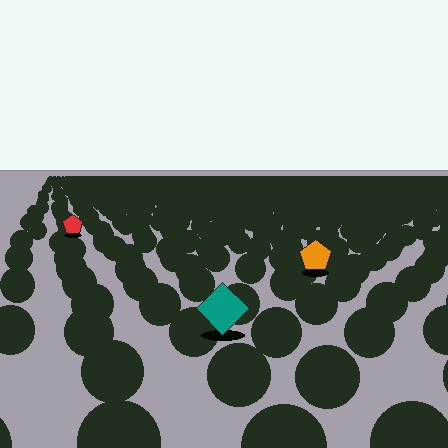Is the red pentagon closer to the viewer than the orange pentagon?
No. The orange pentagon is closer — you can tell from the texture gradient: the ground texture is coarser near it.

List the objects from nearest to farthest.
From nearest to farthest: the teal diamond, the orange pentagon, the red pentagon.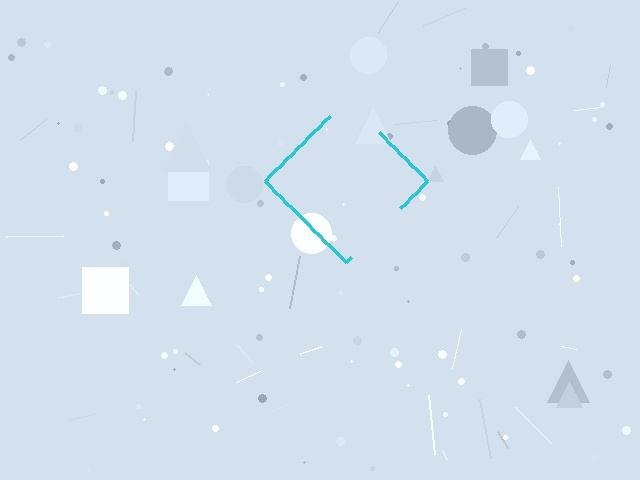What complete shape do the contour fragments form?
The contour fragments form a diamond.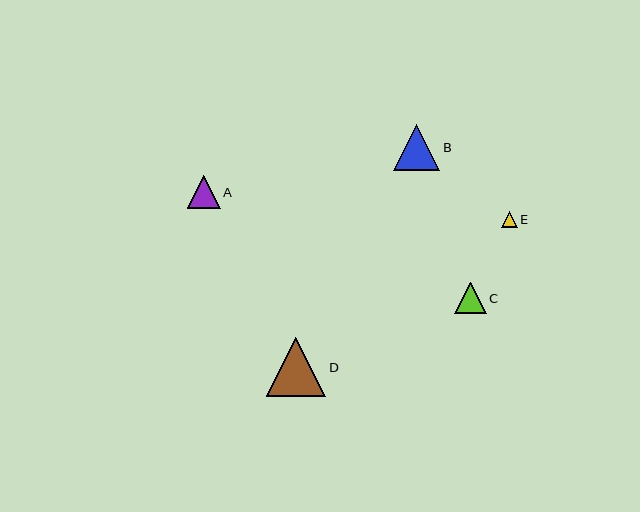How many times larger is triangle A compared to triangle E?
Triangle A is approximately 2.1 times the size of triangle E.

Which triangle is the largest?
Triangle D is the largest with a size of approximately 60 pixels.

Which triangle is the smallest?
Triangle E is the smallest with a size of approximately 16 pixels.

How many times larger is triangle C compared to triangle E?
Triangle C is approximately 1.9 times the size of triangle E.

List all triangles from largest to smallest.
From largest to smallest: D, B, A, C, E.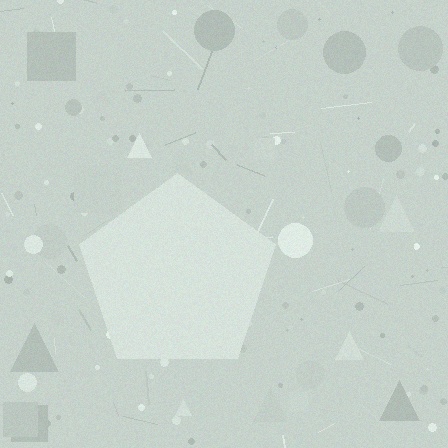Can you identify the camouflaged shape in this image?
The camouflaged shape is a pentagon.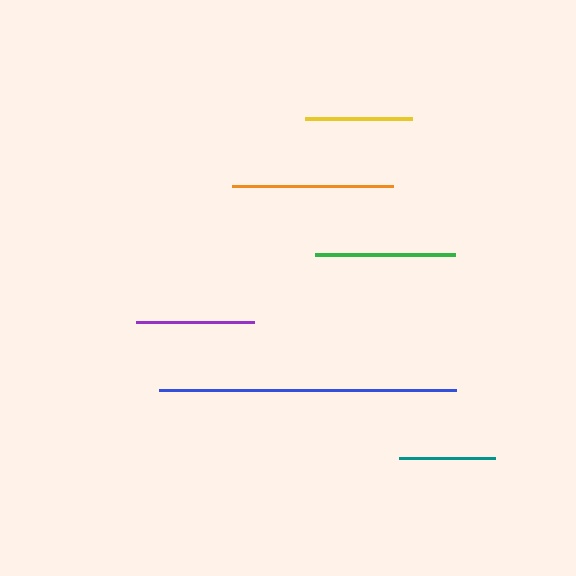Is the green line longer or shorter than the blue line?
The blue line is longer than the green line.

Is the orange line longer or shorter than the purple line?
The orange line is longer than the purple line.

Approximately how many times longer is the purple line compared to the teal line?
The purple line is approximately 1.2 times the length of the teal line.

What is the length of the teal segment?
The teal segment is approximately 95 pixels long.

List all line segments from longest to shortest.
From longest to shortest: blue, orange, green, purple, yellow, teal.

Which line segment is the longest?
The blue line is the longest at approximately 297 pixels.